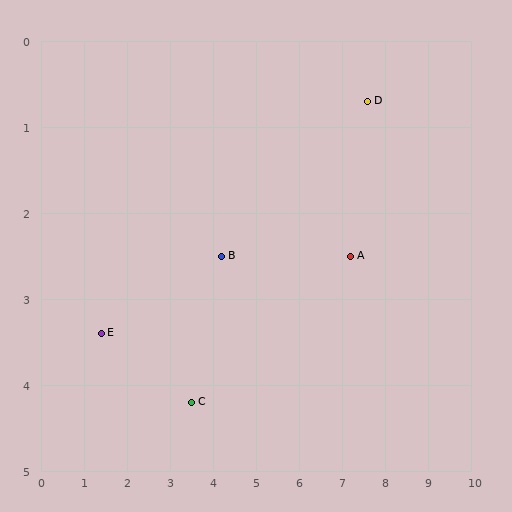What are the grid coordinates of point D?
Point D is at approximately (7.6, 0.7).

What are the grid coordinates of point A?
Point A is at approximately (7.2, 2.5).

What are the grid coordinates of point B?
Point B is at approximately (4.2, 2.5).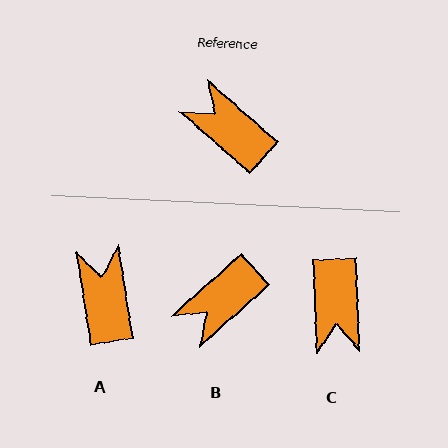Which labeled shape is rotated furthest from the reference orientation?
C, about 134 degrees away.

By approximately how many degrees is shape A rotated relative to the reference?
Approximately 40 degrees clockwise.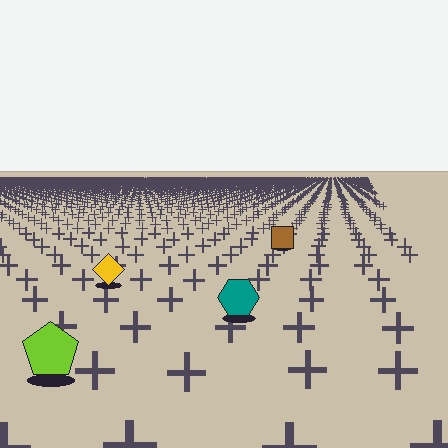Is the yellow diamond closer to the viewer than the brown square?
Yes. The yellow diamond is closer — you can tell from the texture gradient: the ground texture is coarser near it.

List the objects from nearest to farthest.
From nearest to farthest: the lime pentagon, the teal hexagon, the yellow diamond, the brown square.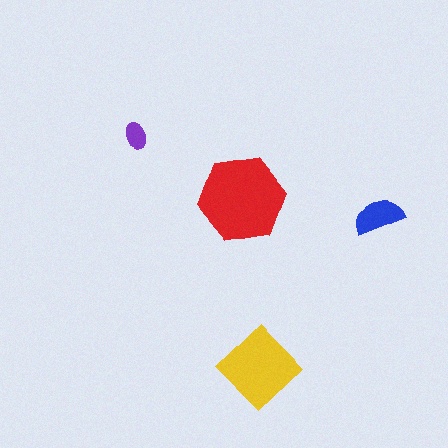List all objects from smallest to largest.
The purple ellipse, the blue semicircle, the yellow diamond, the red hexagon.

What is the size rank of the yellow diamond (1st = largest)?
2nd.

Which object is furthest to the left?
The purple ellipse is leftmost.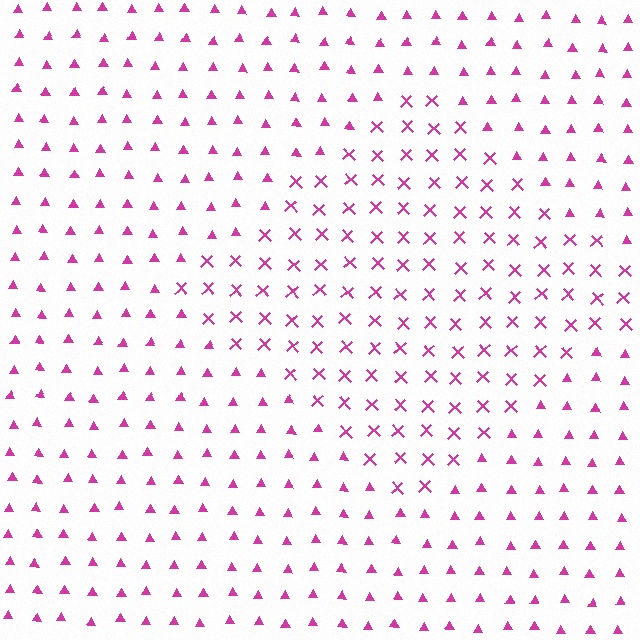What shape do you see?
I see a diamond.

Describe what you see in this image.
The image is filled with small magenta elements arranged in a uniform grid. A diamond-shaped region contains X marks, while the surrounding area contains triangles. The boundary is defined purely by the change in element shape.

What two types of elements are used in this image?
The image uses X marks inside the diamond region and triangles outside it.